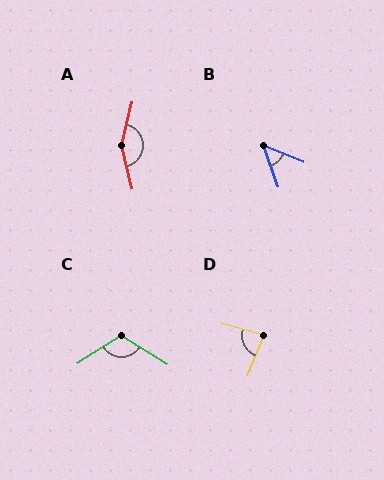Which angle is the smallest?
B, at approximately 49 degrees.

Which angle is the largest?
A, at approximately 153 degrees.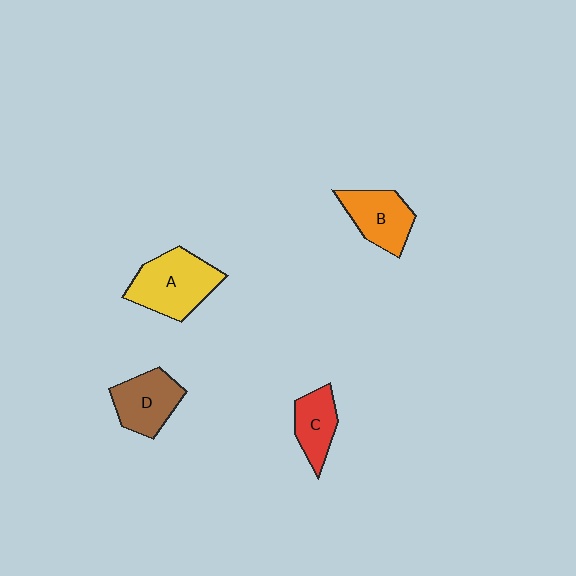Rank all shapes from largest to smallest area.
From largest to smallest: A (yellow), D (brown), B (orange), C (red).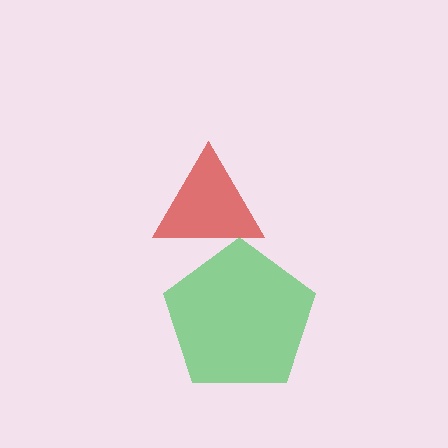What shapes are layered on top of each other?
The layered shapes are: a red triangle, a green pentagon.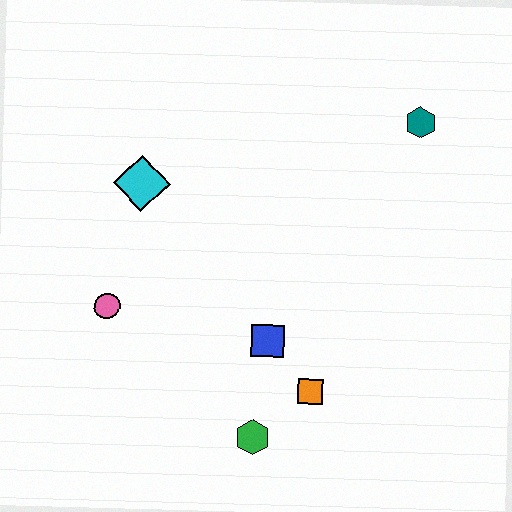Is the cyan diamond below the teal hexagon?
Yes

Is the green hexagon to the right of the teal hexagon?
No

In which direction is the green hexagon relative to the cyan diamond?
The green hexagon is below the cyan diamond.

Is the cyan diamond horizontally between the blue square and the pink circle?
Yes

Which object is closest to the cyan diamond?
The pink circle is closest to the cyan diamond.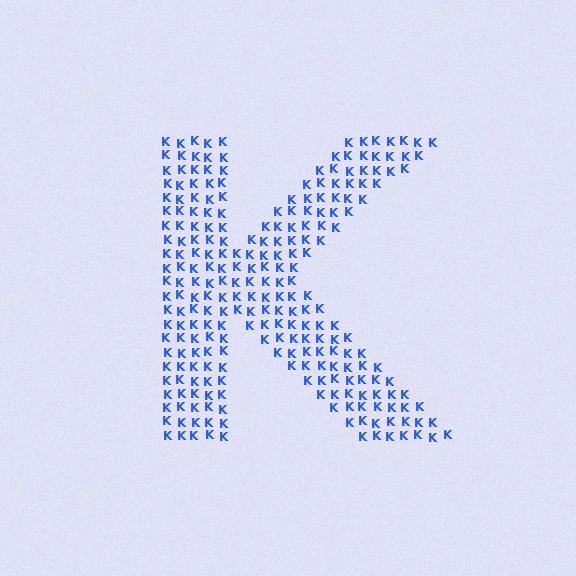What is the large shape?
The large shape is the letter K.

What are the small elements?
The small elements are letter K's.